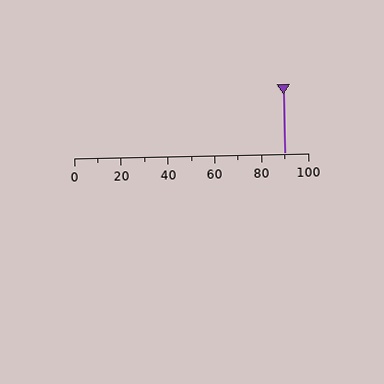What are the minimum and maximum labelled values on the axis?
The axis runs from 0 to 100.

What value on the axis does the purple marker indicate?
The marker indicates approximately 90.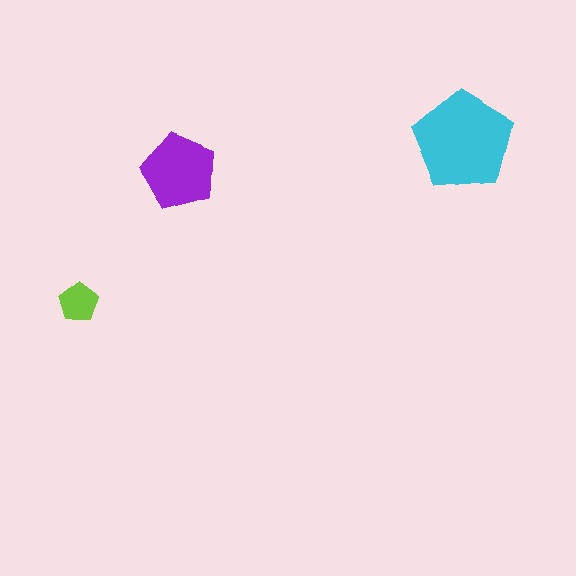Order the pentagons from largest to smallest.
the cyan one, the purple one, the lime one.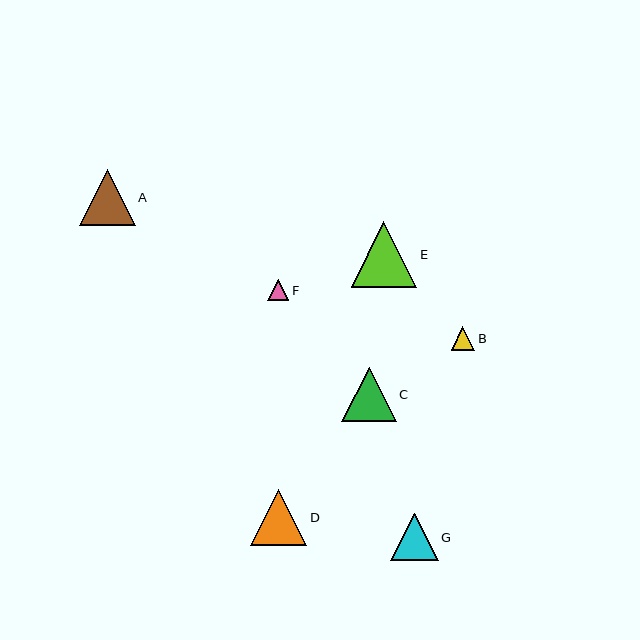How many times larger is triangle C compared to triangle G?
Triangle C is approximately 1.1 times the size of triangle G.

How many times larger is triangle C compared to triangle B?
Triangle C is approximately 2.3 times the size of triangle B.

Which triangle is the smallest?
Triangle F is the smallest with a size of approximately 21 pixels.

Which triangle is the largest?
Triangle E is the largest with a size of approximately 66 pixels.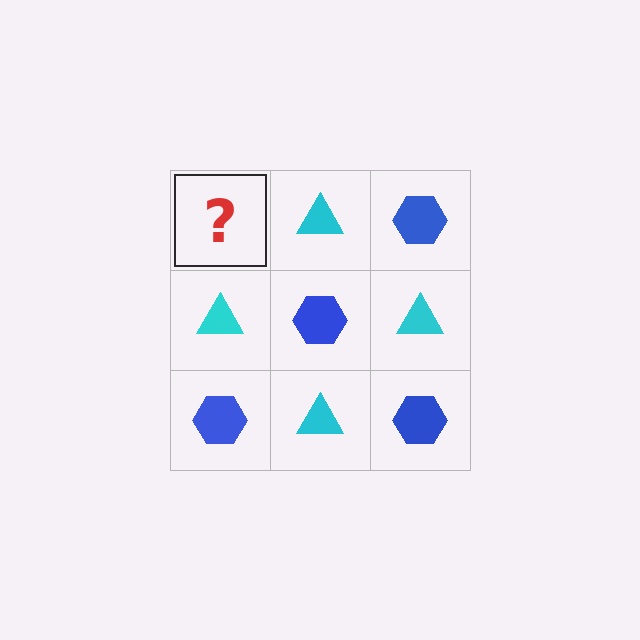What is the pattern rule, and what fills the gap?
The rule is that it alternates blue hexagon and cyan triangle in a checkerboard pattern. The gap should be filled with a blue hexagon.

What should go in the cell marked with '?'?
The missing cell should contain a blue hexagon.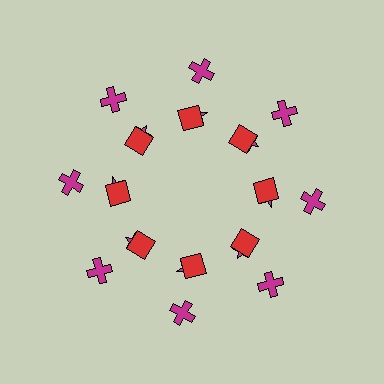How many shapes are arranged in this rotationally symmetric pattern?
There are 24 shapes, arranged in 8 groups of 3.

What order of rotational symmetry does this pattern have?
This pattern has 8-fold rotational symmetry.